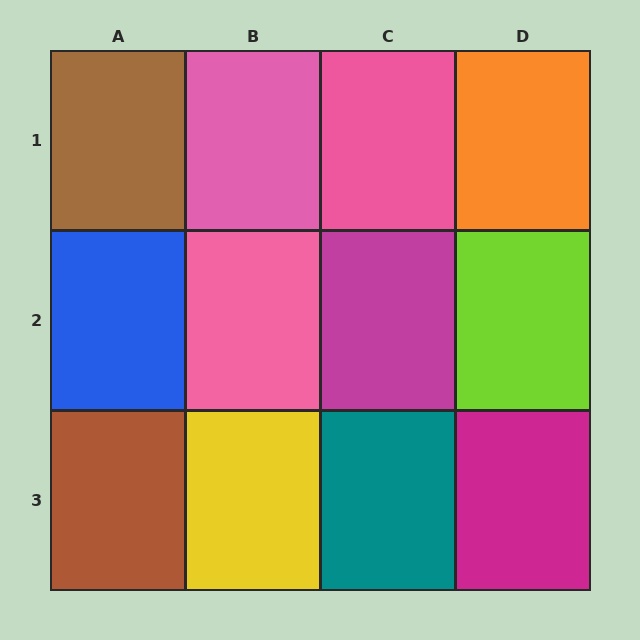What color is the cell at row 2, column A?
Blue.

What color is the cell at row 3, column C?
Teal.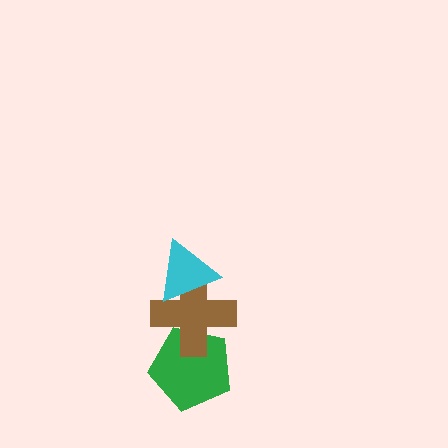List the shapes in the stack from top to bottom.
From top to bottom: the cyan triangle, the brown cross, the green pentagon.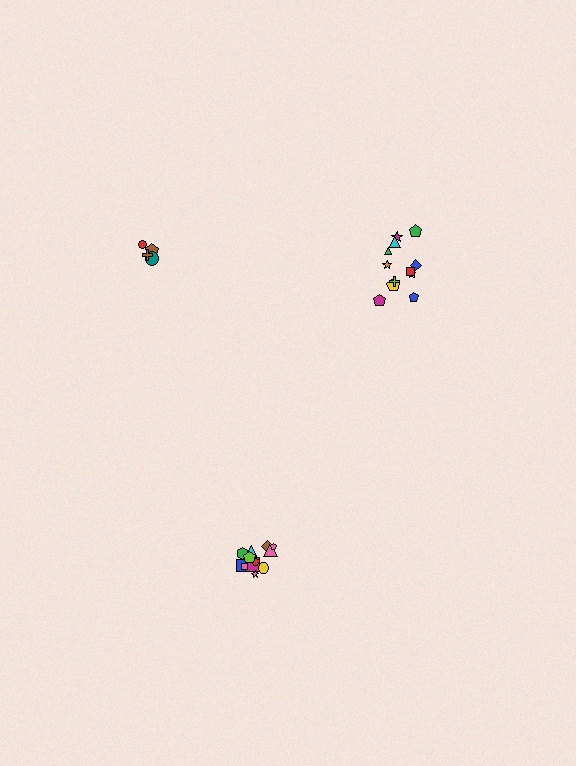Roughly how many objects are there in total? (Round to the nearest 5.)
Roughly 30 objects in total.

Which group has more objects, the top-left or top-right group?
The top-right group.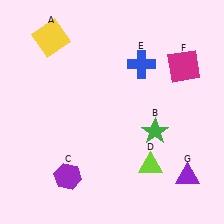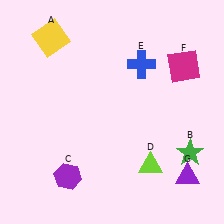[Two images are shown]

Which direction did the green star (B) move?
The green star (B) moved right.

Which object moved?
The green star (B) moved right.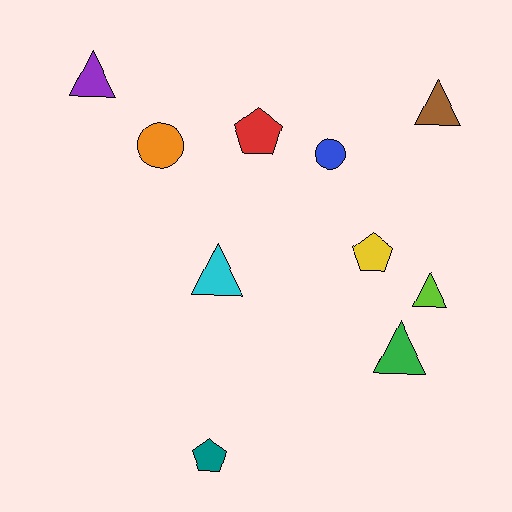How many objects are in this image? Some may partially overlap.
There are 10 objects.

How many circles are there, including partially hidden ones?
There are 2 circles.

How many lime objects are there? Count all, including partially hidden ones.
There is 1 lime object.